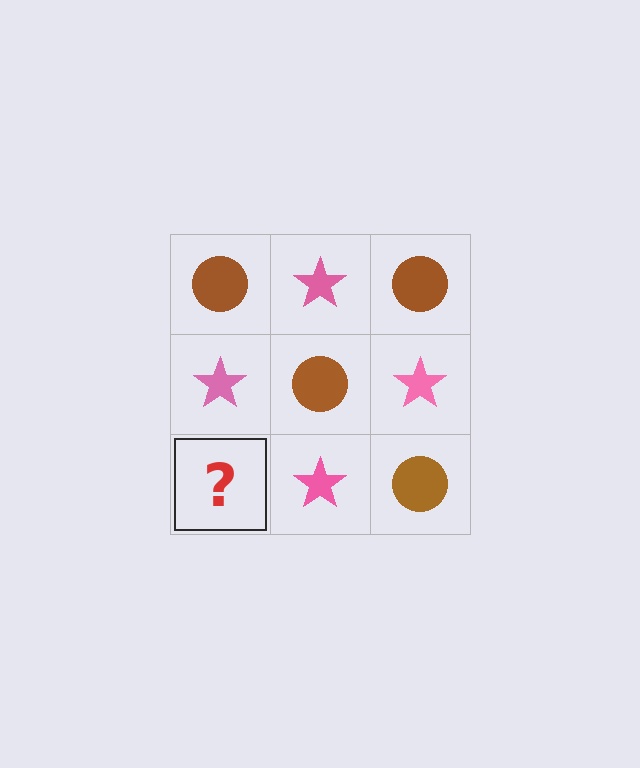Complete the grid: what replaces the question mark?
The question mark should be replaced with a brown circle.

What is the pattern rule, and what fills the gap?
The rule is that it alternates brown circle and pink star in a checkerboard pattern. The gap should be filled with a brown circle.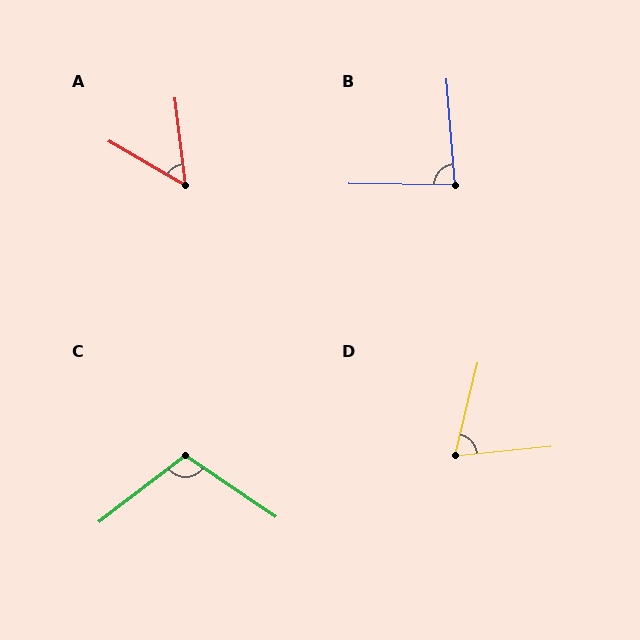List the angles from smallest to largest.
A (53°), D (71°), B (84°), C (108°).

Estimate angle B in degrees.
Approximately 84 degrees.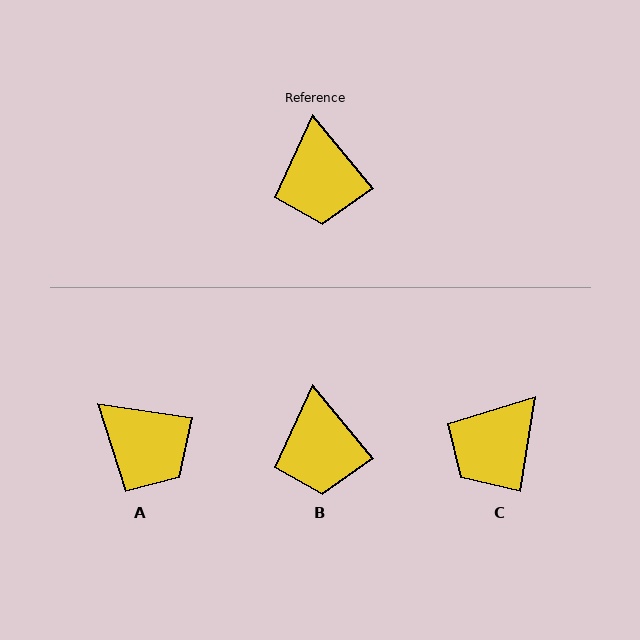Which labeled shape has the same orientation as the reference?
B.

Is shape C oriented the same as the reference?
No, it is off by about 48 degrees.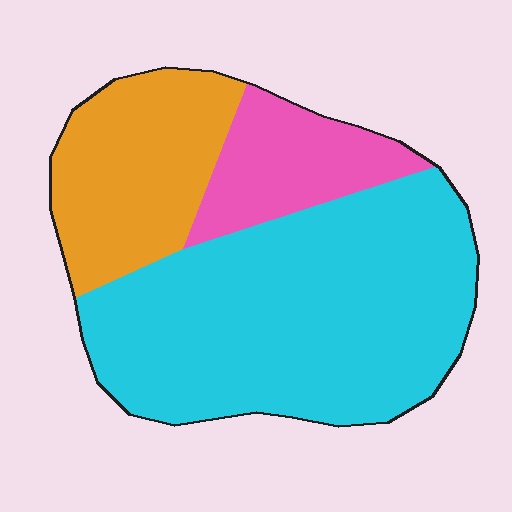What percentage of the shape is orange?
Orange takes up about one quarter (1/4) of the shape.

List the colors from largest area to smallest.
From largest to smallest: cyan, orange, pink.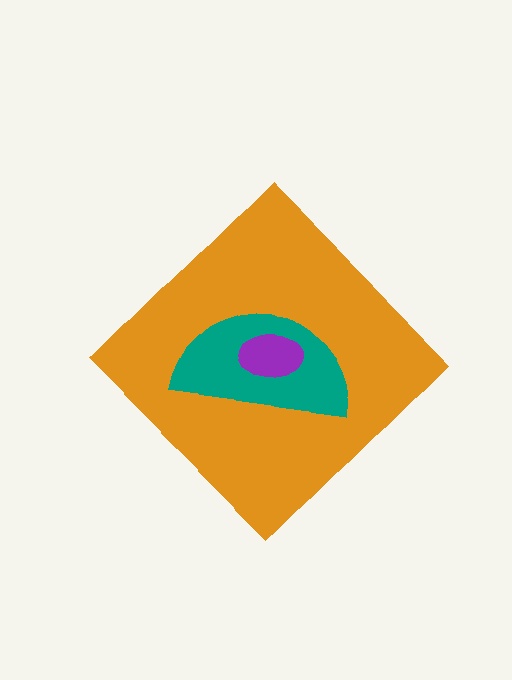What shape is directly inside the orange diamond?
The teal semicircle.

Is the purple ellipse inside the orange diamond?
Yes.